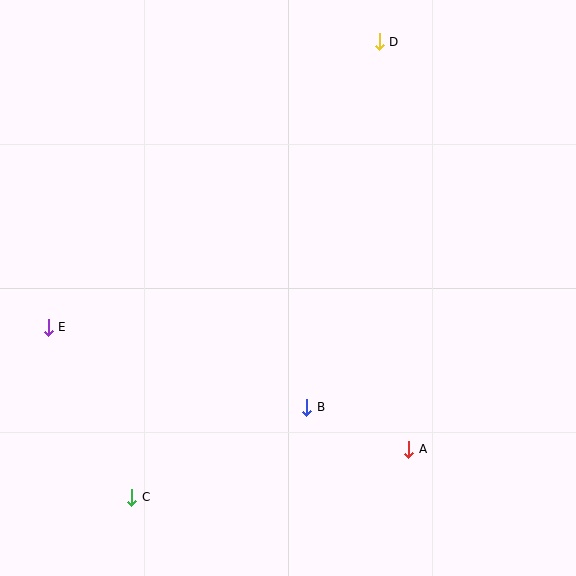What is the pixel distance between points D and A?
The distance between D and A is 409 pixels.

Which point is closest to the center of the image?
Point B at (307, 407) is closest to the center.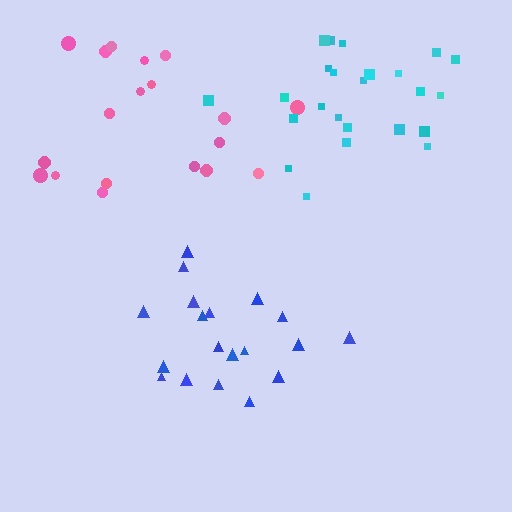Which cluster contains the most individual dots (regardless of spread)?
Cyan (25).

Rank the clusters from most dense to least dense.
blue, cyan, pink.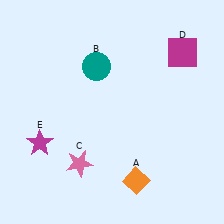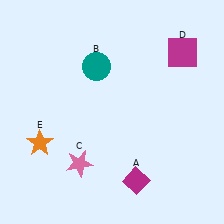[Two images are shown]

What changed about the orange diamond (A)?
In Image 1, A is orange. In Image 2, it changed to magenta.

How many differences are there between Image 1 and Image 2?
There are 2 differences between the two images.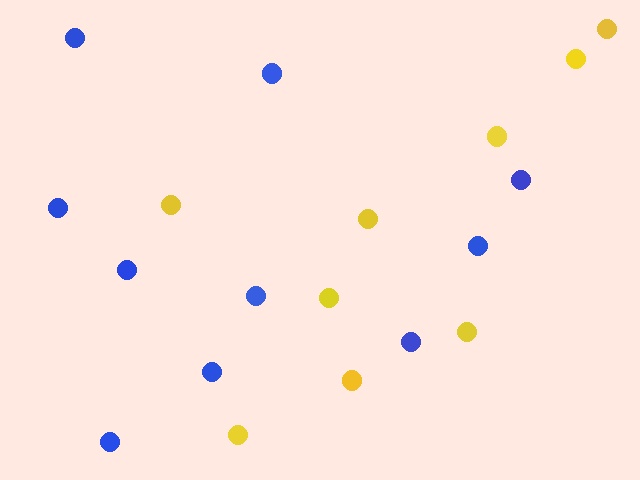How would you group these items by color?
There are 2 groups: one group of blue circles (10) and one group of yellow circles (9).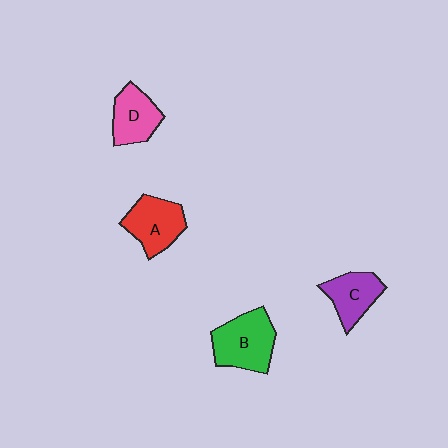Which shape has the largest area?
Shape B (green).